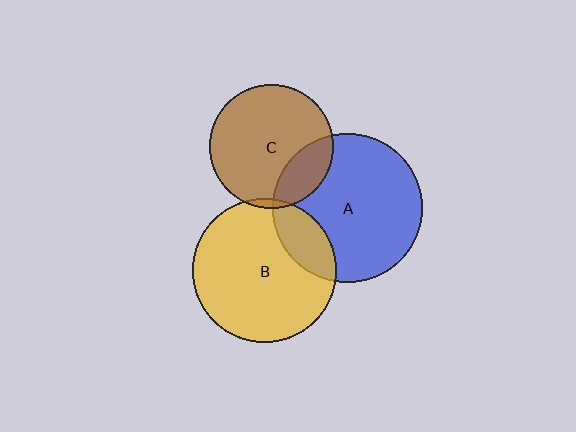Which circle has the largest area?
Circle A (blue).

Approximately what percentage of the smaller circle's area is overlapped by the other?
Approximately 20%.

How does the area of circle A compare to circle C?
Approximately 1.5 times.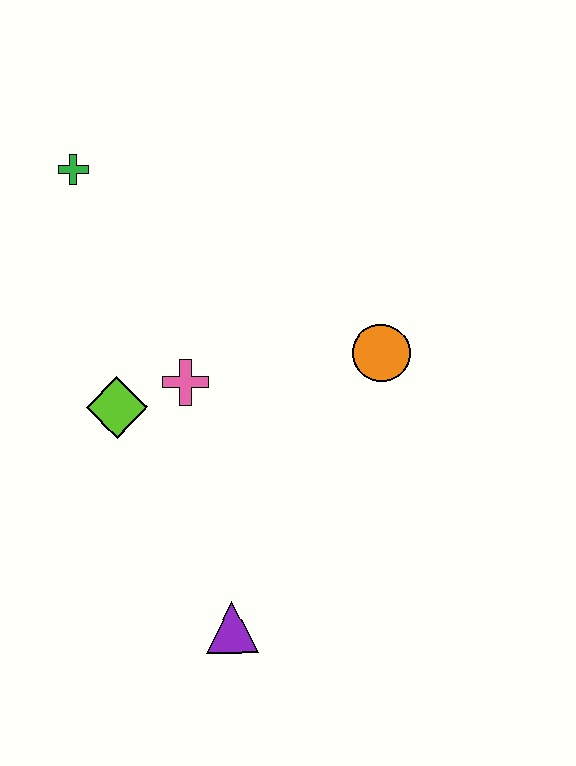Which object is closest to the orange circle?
The pink cross is closest to the orange circle.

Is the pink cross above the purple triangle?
Yes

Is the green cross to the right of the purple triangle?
No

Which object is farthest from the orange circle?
The green cross is farthest from the orange circle.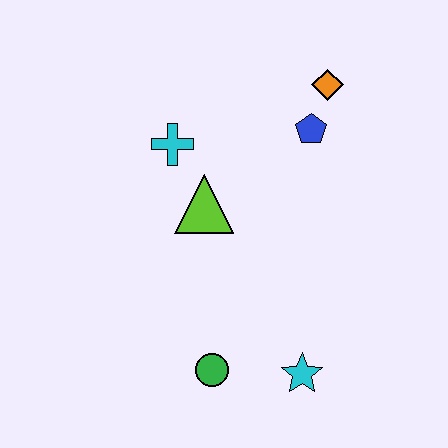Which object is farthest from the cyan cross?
The cyan star is farthest from the cyan cross.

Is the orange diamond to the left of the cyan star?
No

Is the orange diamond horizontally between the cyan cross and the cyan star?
No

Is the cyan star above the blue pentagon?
No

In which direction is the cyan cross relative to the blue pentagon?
The cyan cross is to the left of the blue pentagon.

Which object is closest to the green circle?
The cyan star is closest to the green circle.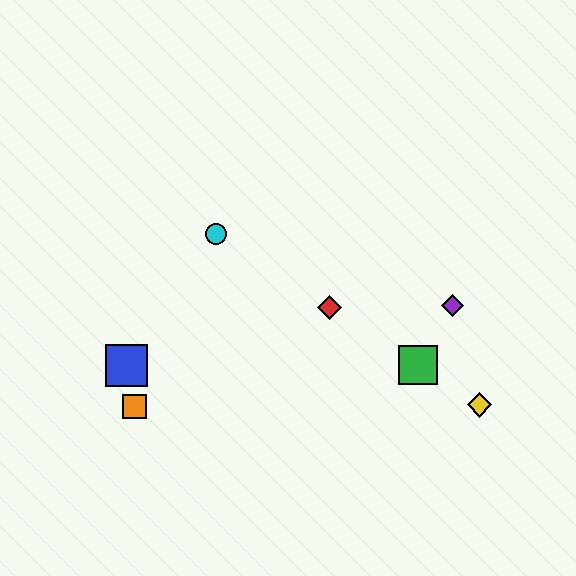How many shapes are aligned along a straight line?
4 shapes (the red diamond, the green square, the yellow diamond, the cyan circle) are aligned along a straight line.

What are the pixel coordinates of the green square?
The green square is at (418, 365).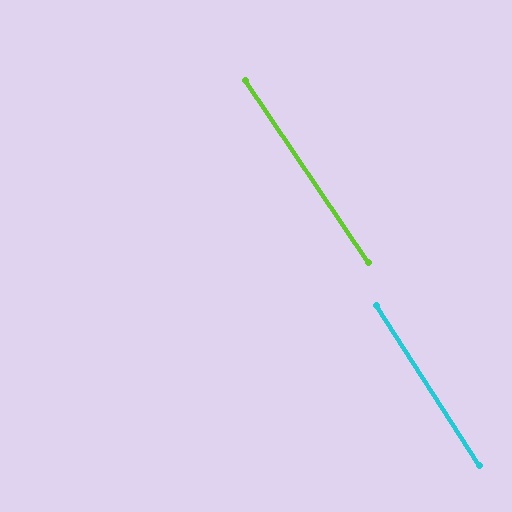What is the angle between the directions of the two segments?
Approximately 1 degree.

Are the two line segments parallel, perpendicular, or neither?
Parallel — their directions differ by only 1.2°.